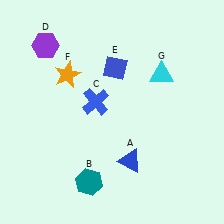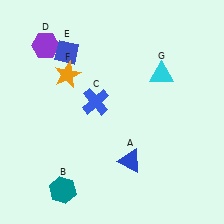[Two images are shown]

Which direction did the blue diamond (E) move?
The blue diamond (E) moved left.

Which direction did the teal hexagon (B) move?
The teal hexagon (B) moved left.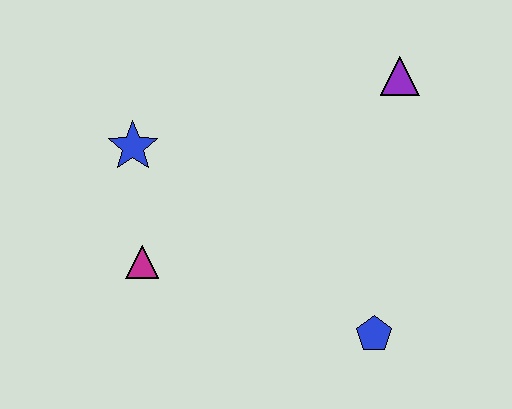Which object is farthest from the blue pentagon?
The blue star is farthest from the blue pentagon.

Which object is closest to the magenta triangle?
The blue star is closest to the magenta triangle.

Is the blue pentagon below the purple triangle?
Yes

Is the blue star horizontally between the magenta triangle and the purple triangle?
No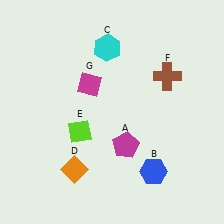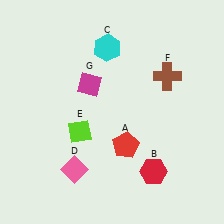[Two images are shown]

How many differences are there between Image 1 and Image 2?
There are 3 differences between the two images.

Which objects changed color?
A changed from magenta to red. B changed from blue to red. D changed from orange to pink.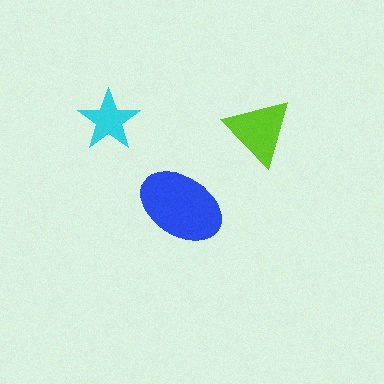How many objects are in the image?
There are 3 objects in the image.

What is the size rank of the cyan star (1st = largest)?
3rd.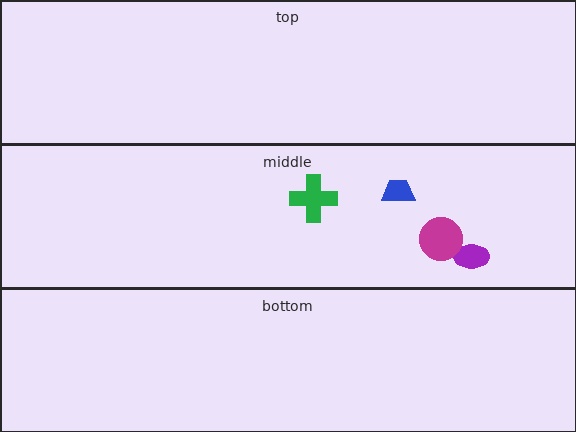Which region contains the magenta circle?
The middle region.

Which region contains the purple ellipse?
The middle region.